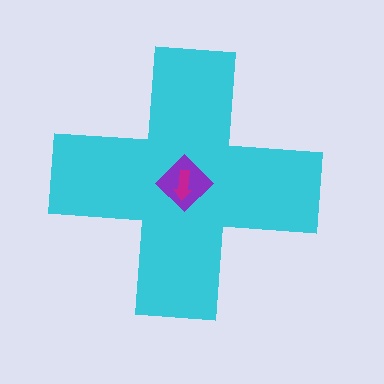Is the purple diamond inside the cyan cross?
Yes.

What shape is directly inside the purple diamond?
The magenta arrow.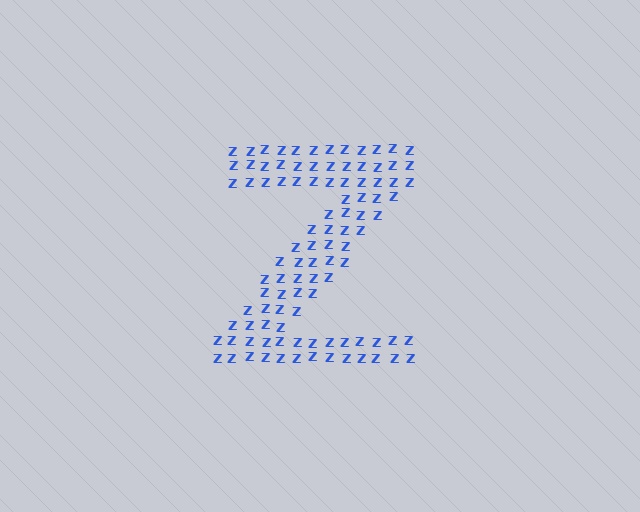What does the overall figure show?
The overall figure shows the letter Z.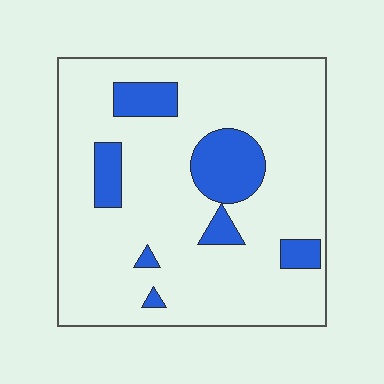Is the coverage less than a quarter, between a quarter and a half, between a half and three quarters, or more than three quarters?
Less than a quarter.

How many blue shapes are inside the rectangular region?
7.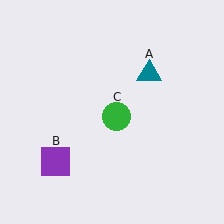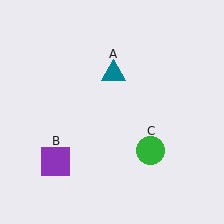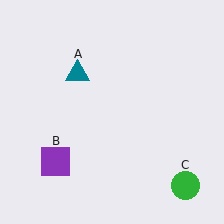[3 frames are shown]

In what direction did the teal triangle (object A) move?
The teal triangle (object A) moved left.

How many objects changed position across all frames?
2 objects changed position: teal triangle (object A), green circle (object C).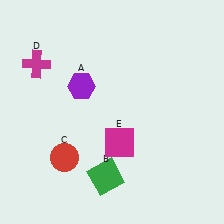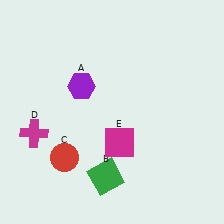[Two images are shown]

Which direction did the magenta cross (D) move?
The magenta cross (D) moved down.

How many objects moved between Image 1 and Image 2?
1 object moved between the two images.